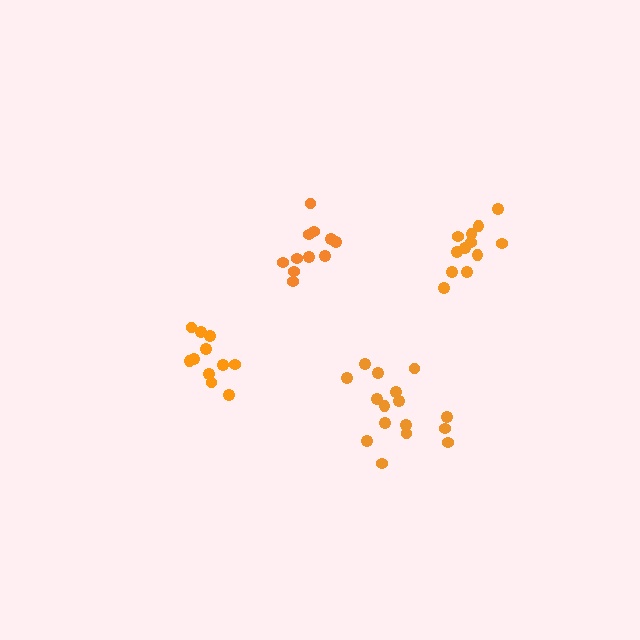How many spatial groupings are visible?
There are 4 spatial groupings.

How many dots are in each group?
Group 1: 16 dots, Group 2: 11 dots, Group 3: 11 dots, Group 4: 12 dots (50 total).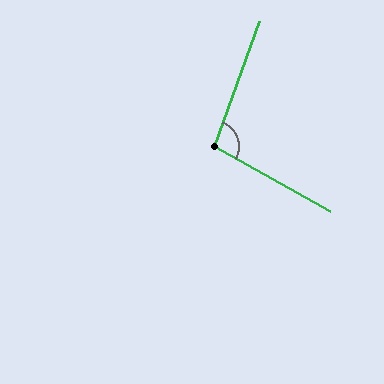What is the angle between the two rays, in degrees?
Approximately 99 degrees.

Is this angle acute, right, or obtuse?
It is obtuse.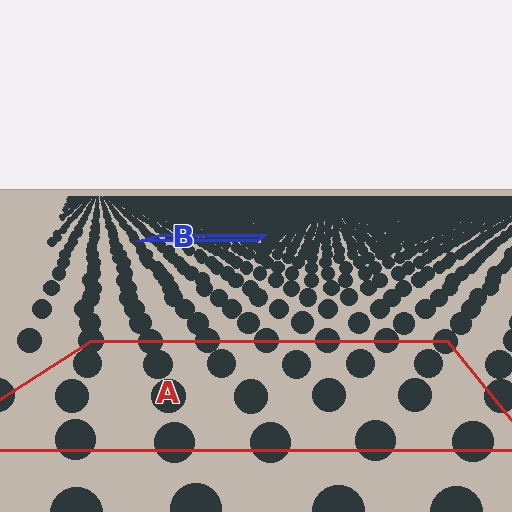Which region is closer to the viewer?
Region A is closer. The texture elements there are larger and more spread out.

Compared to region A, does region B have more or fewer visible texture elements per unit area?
Region B has more texture elements per unit area — they are packed more densely because it is farther away.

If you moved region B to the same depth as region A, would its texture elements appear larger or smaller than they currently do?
They would appear larger. At a closer depth, the same texture elements are projected at a bigger on-screen size.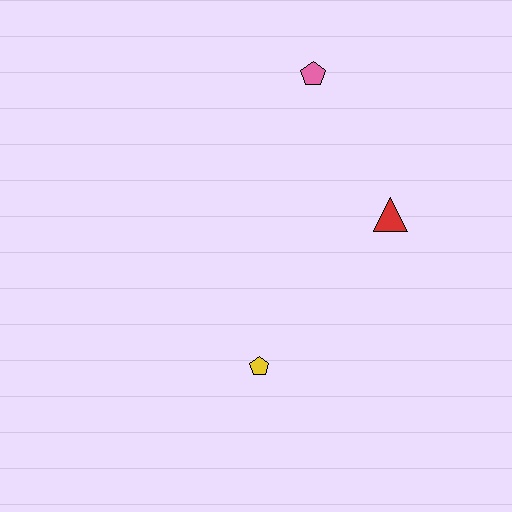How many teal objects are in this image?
There are no teal objects.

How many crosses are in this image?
There are no crosses.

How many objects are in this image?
There are 3 objects.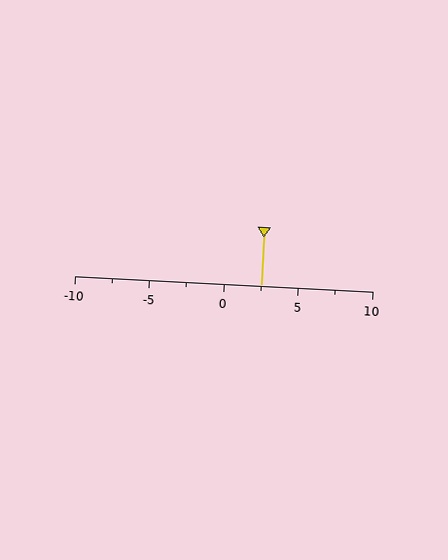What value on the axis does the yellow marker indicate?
The marker indicates approximately 2.5.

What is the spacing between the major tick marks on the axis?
The major ticks are spaced 5 apart.